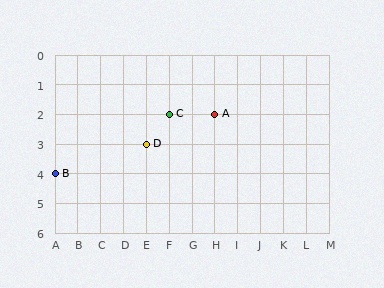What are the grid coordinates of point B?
Point B is at grid coordinates (A, 4).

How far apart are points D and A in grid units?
Points D and A are 3 columns and 1 row apart (about 3.2 grid units diagonally).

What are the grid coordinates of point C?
Point C is at grid coordinates (F, 2).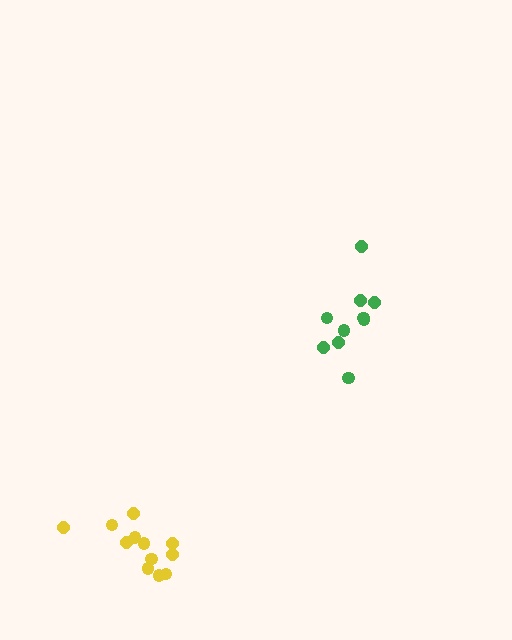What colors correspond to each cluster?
The clusters are colored: green, yellow.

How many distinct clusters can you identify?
There are 2 distinct clusters.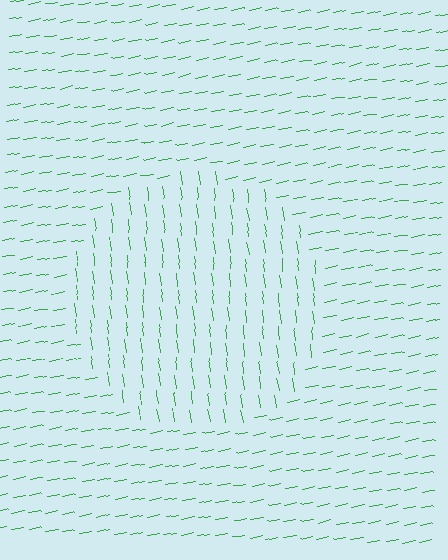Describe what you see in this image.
The image is filled with small green line segments. A circle region in the image has lines oriented differently from the surrounding lines, creating a visible texture boundary.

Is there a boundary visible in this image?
Yes, there is a texture boundary formed by a change in line orientation.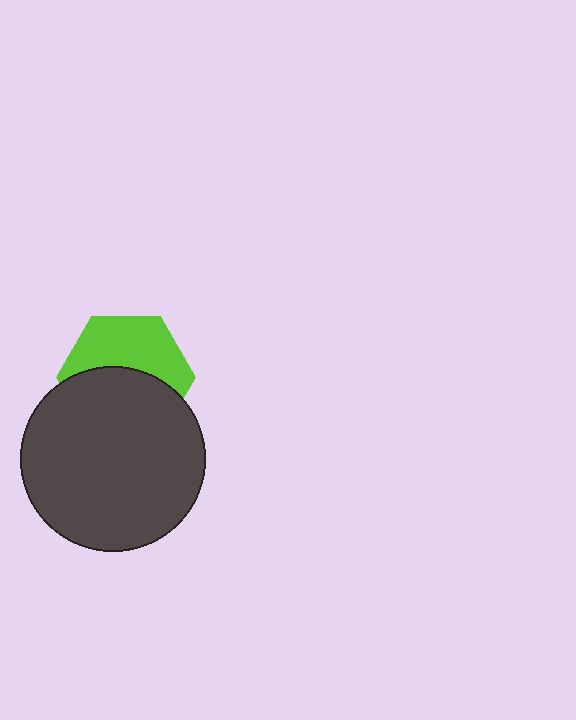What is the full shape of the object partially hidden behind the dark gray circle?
The partially hidden object is a lime hexagon.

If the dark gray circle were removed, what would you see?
You would see the complete lime hexagon.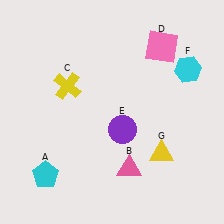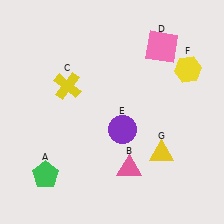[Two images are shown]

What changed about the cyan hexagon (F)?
In Image 1, F is cyan. In Image 2, it changed to yellow.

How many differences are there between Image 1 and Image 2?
There are 2 differences between the two images.